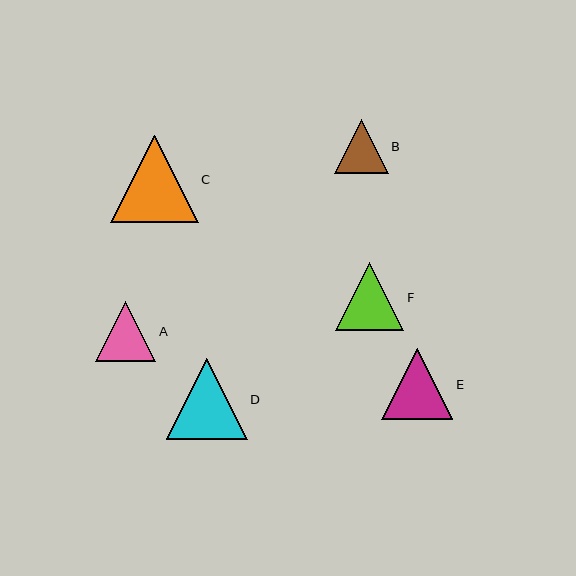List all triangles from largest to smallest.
From largest to smallest: C, D, E, F, A, B.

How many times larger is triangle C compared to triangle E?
Triangle C is approximately 1.2 times the size of triangle E.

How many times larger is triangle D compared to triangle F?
Triangle D is approximately 1.2 times the size of triangle F.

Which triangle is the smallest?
Triangle B is the smallest with a size of approximately 54 pixels.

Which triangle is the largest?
Triangle C is the largest with a size of approximately 88 pixels.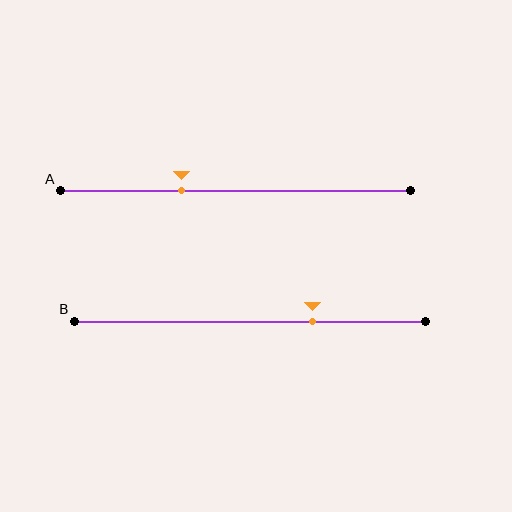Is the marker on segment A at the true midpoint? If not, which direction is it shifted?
No, the marker on segment A is shifted to the left by about 15% of the segment length.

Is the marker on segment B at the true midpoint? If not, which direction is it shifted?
No, the marker on segment B is shifted to the right by about 18% of the segment length.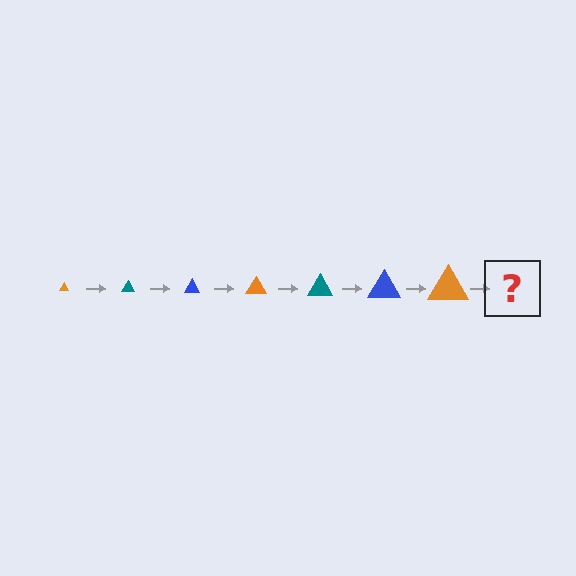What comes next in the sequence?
The next element should be a teal triangle, larger than the previous one.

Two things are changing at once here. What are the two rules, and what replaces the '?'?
The two rules are that the triangle grows larger each step and the color cycles through orange, teal, and blue. The '?' should be a teal triangle, larger than the previous one.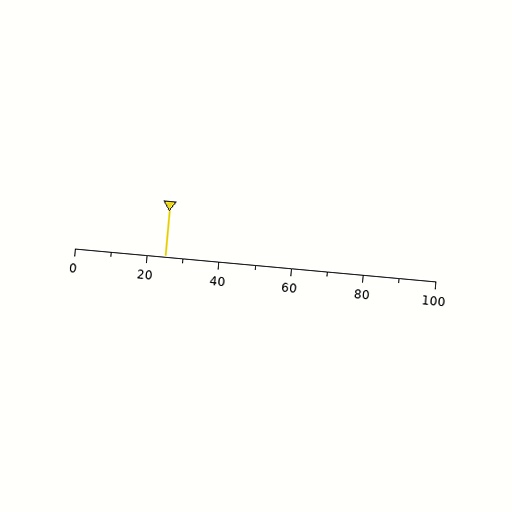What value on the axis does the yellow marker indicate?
The marker indicates approximately 25.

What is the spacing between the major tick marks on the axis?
The major ticks are spaced 20 apart.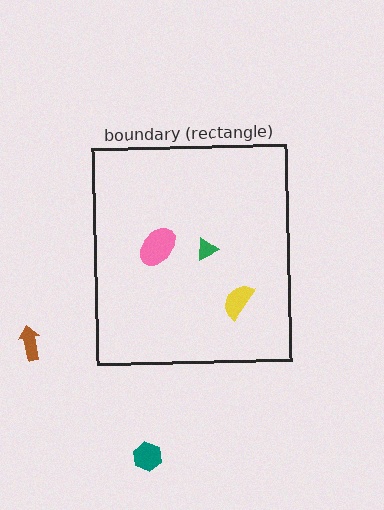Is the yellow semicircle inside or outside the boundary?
Inside.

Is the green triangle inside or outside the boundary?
Inside.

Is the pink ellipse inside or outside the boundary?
Inside.